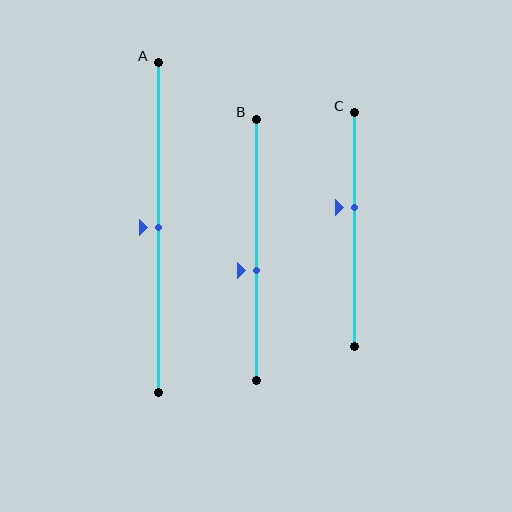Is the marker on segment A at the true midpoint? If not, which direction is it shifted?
Yes, the marker on segment A is at the true midpoint.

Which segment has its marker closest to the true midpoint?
Segment A has its marker closest to the true midpoint.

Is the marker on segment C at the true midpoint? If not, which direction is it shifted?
No, the marker on segment C is shifted upward by about 10% of the segment length.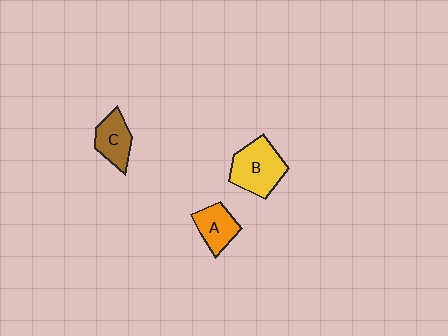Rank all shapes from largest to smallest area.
From largest to smallest: B (yellow), C (brown), A (orange).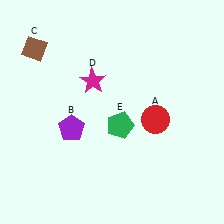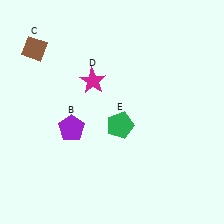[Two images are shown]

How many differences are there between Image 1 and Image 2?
There is 1 difference between the two images.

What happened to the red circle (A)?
The red circle (A) was removed in Image 2. It was in the bottom-right area of Image 1.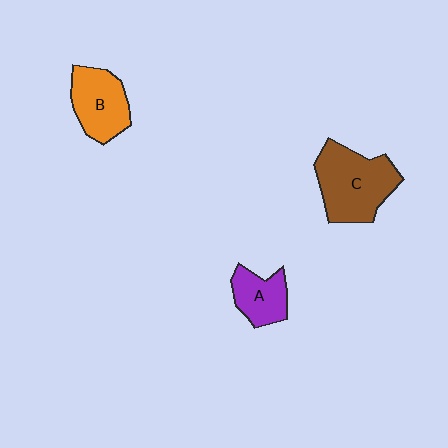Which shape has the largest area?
Shape C (brown).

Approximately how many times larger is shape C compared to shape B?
Approximately 1.4 times.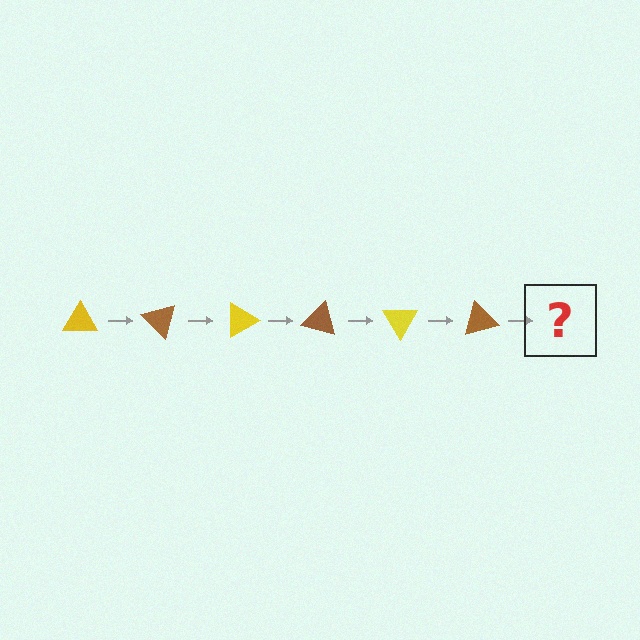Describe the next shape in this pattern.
It should be a yellow triangle, rotated 270 degrees from the start.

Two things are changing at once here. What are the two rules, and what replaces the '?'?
The two rules are that it rotates 45 degrees each step and the color cycles through yellow and brown. The '?' should be a yellow triangle, rotated 270 degrees from the start.